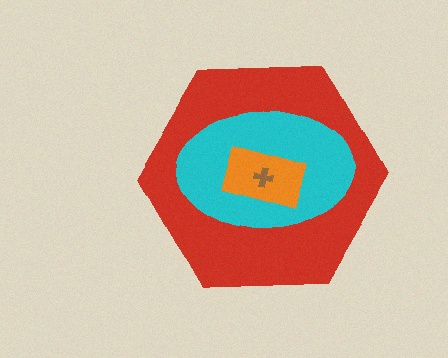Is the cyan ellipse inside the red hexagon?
Yes.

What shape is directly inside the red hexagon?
The cyan ellipse.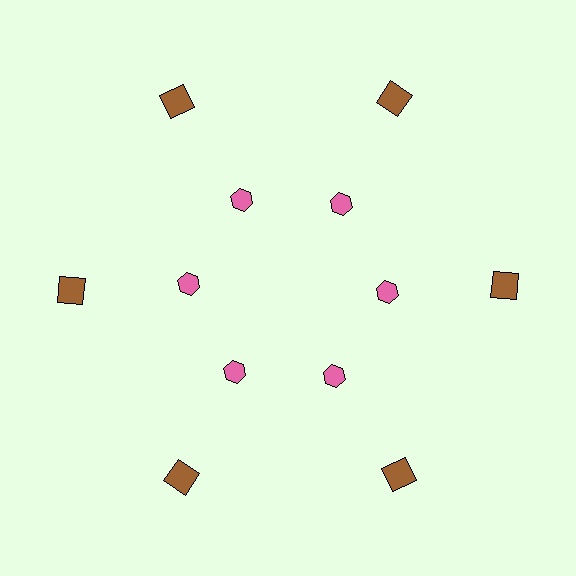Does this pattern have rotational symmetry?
Yes, this pattern has 6-fold rotational symmetry. It looks the same after rotating 60 degrees around the center.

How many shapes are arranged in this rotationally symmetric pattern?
There are 12 shapes, arranged in 6 groups of 2.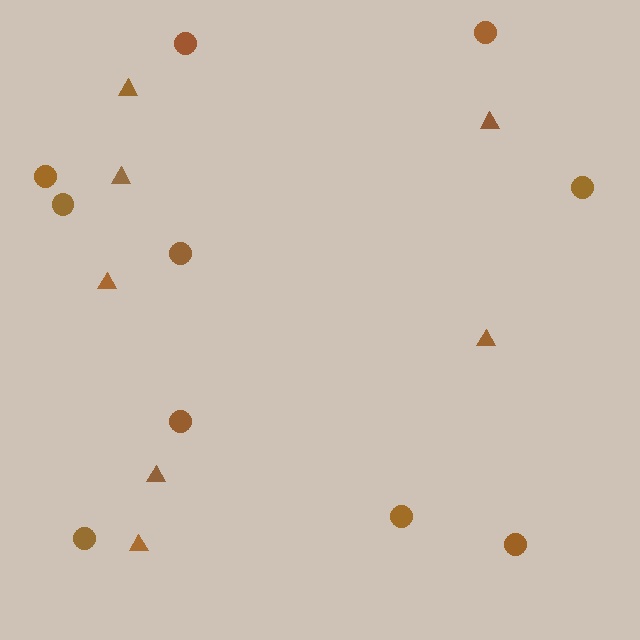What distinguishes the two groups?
There are 2 groups: one group of circles (10) and one group of triangles (7).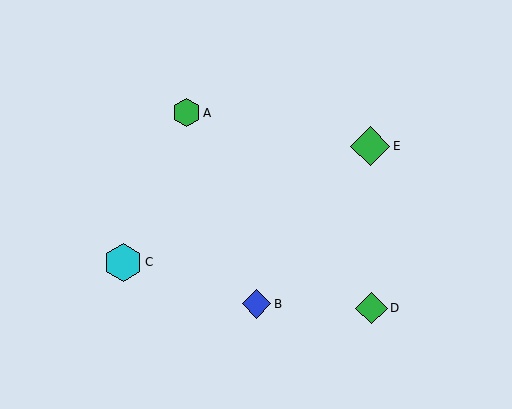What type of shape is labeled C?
Shape C is a cyan hexagon.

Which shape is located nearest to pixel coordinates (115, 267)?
The cyan hexagon (labeled C) at (123, 262) is nearest to that location.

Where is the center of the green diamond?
The center of the green diamond is at (370, 146).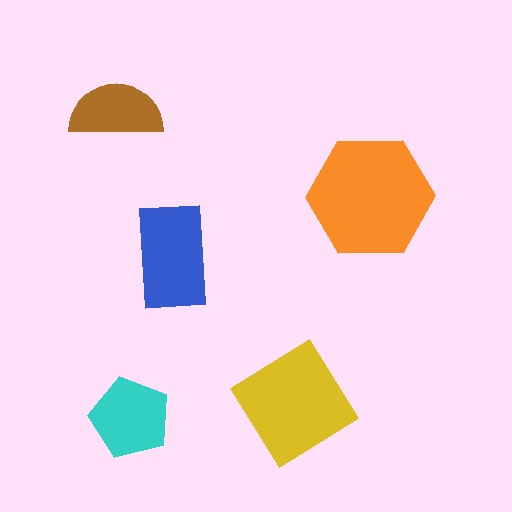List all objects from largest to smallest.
The orange hexagon, the yellow diamond, the blue rectangle, the cyan pentagon, the brown semicircle.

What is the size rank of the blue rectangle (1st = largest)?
3rd.